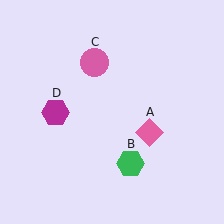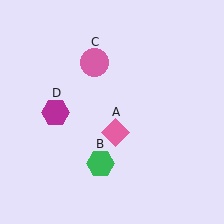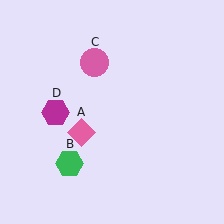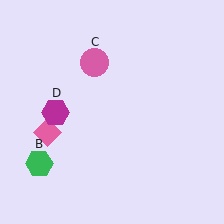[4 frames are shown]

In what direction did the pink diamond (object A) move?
The pink diamond (object A) moved left.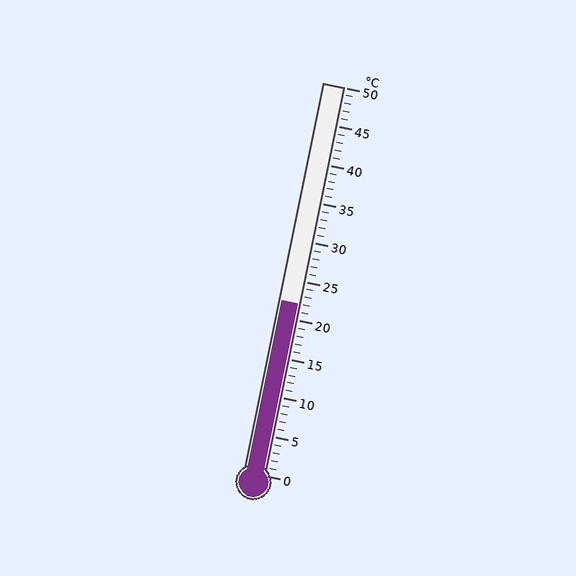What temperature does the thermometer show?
The thermometer shows approximately 22°C.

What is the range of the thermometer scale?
The thermometer scale ranges from 0°C to 50°C.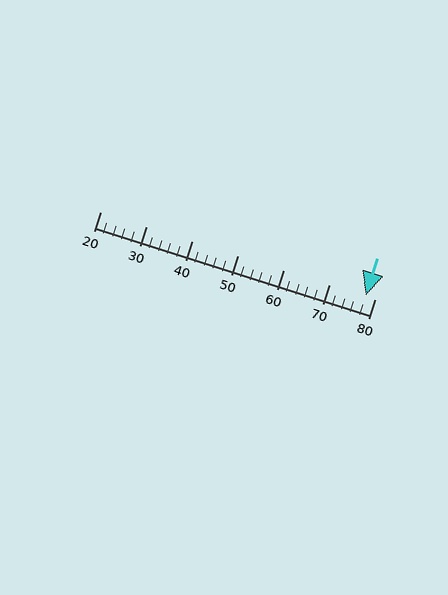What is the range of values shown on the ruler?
The ruler shows values from 20 to 80.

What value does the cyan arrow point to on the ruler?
The cyan arrow points to approximately 78.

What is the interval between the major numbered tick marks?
The major tick marks are spaced 10 units apart.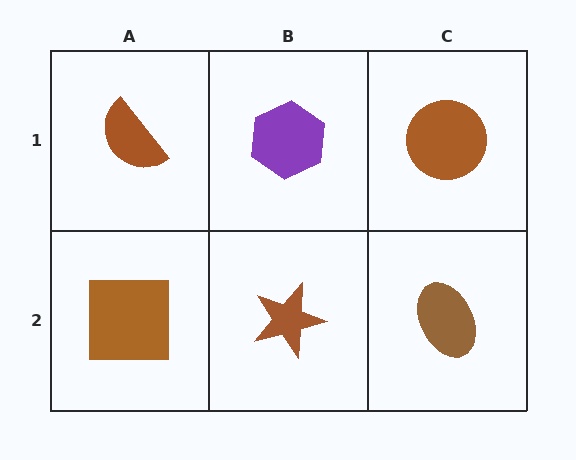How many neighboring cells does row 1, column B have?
3.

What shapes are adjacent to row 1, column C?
A brown ellipse (row 2, column C), a purple hexagon (row 1, column B).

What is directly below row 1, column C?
A brown ellipse.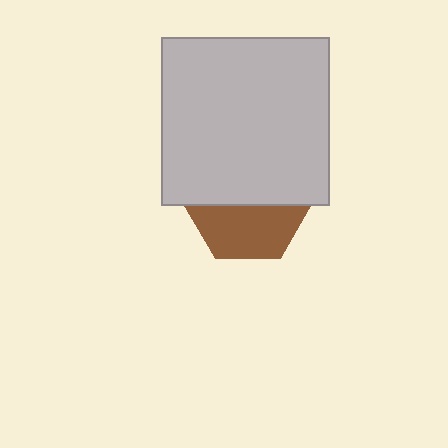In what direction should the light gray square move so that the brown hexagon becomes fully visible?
The light gray square should move up. That is the shortest direction to clear the overlap and leave the brown hexagon fully visible.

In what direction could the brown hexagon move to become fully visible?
The brown hexagon could move down. That would shift it out from behind the light gray square entirely.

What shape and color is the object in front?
The object in front is a light gray square.